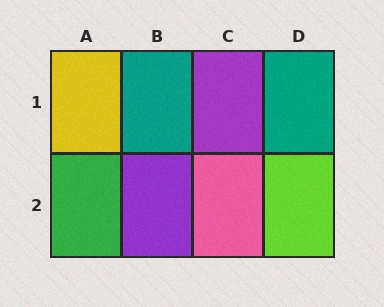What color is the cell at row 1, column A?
Yellow.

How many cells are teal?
2 cells are teal.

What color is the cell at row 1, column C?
Purple.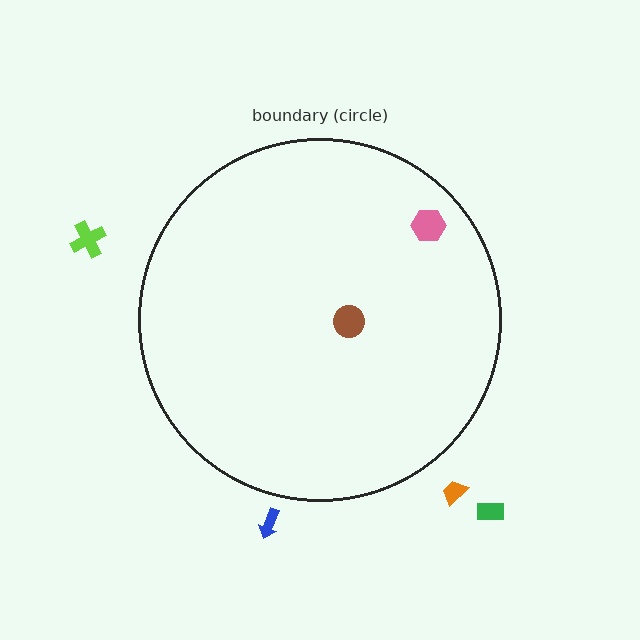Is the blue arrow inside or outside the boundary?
Outside.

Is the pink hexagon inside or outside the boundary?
Inside.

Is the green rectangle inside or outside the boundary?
Outside.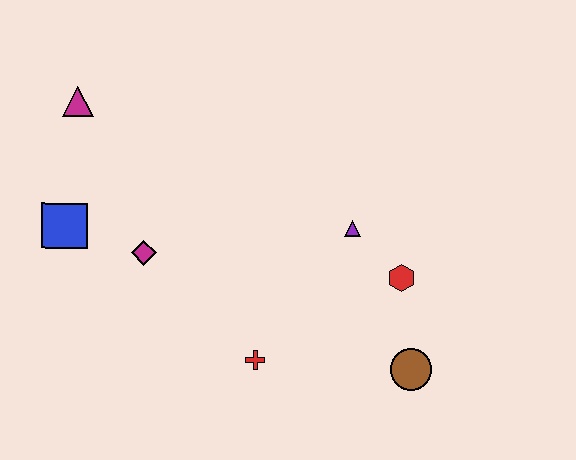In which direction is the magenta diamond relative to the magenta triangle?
The magenta diamond is below the magenta triangle.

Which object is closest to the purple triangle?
The red hexagon is closest to the purple triangle.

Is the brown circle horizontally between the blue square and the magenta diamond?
No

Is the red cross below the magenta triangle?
Yes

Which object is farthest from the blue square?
The brown circle is farthest from the blue square.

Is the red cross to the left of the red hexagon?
Yes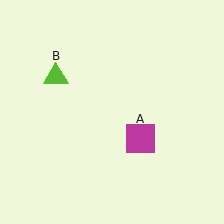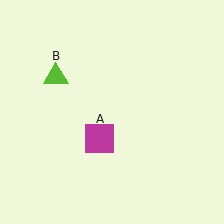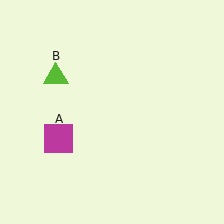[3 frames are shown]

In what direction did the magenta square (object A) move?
The magenta square (object A) moved left.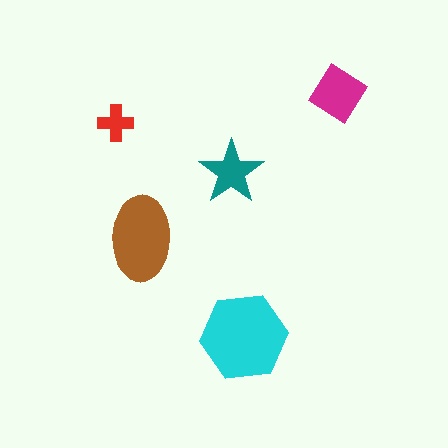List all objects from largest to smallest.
The cyan hexagon, the brown ellipse, the magenta diamond, the teal star, the red cross.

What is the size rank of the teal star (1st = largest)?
4th.